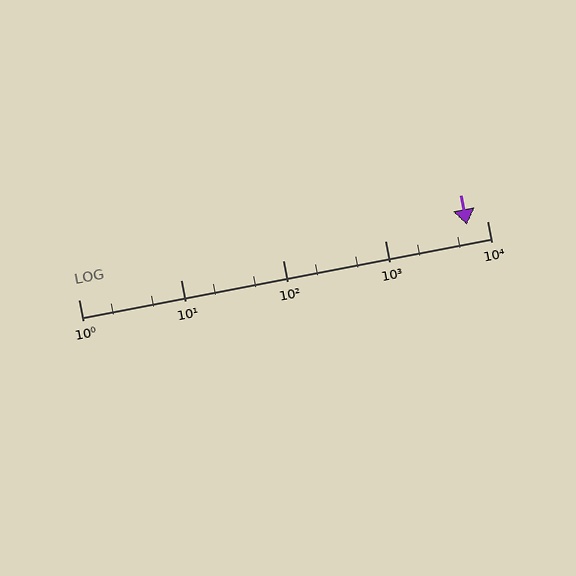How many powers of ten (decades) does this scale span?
The scale spans 4 decades, from 1 to 10000.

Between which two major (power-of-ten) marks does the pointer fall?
The pointer is between 1000 and 10000.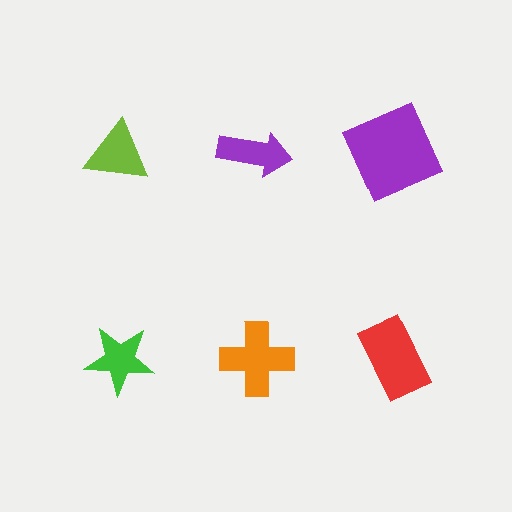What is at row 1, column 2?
A purple arrow.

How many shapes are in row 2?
3 shapes.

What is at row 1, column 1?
A lime triangle.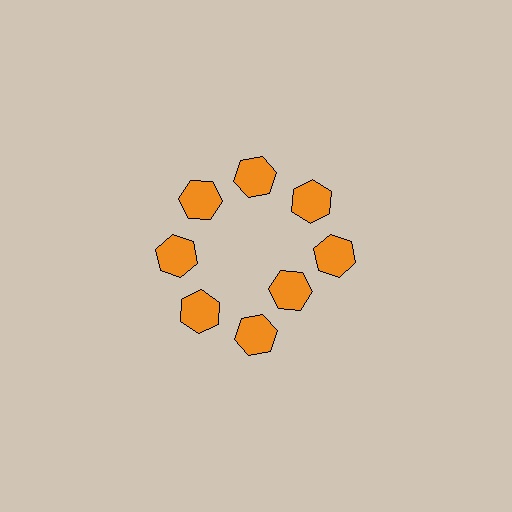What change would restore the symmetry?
The symmetry would be restored by moving it outward, back onto the ring so that all 8 hexagons sit at equal angles and equal distance from the center.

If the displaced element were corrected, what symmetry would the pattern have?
It would have 8-fold rotational symmetry — the pattern would map onto itself every 45 degrees.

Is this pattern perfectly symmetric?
No. The 8 orange hexagons are arranged in a ring, but one element near the 4 o'clock position is pulled inward toward the center, breaking the 8-fold rotational symmetry.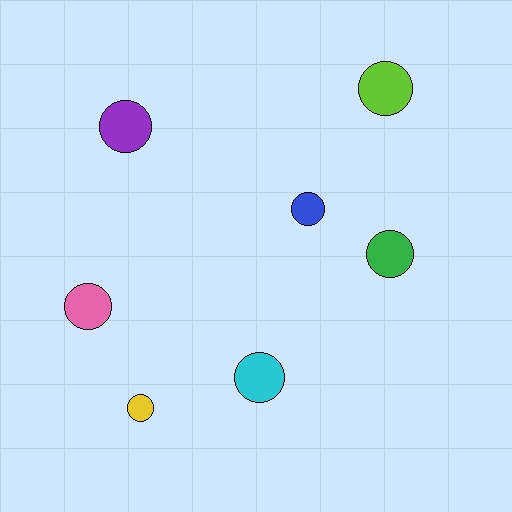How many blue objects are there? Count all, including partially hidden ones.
There is 1 blue object.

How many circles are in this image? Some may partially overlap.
There are 7 circles.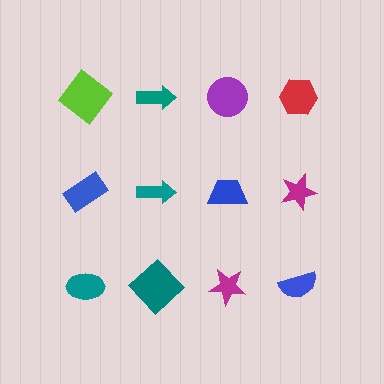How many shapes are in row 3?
4 shapes.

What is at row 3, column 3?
A magenta star.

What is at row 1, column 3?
A purple circle.